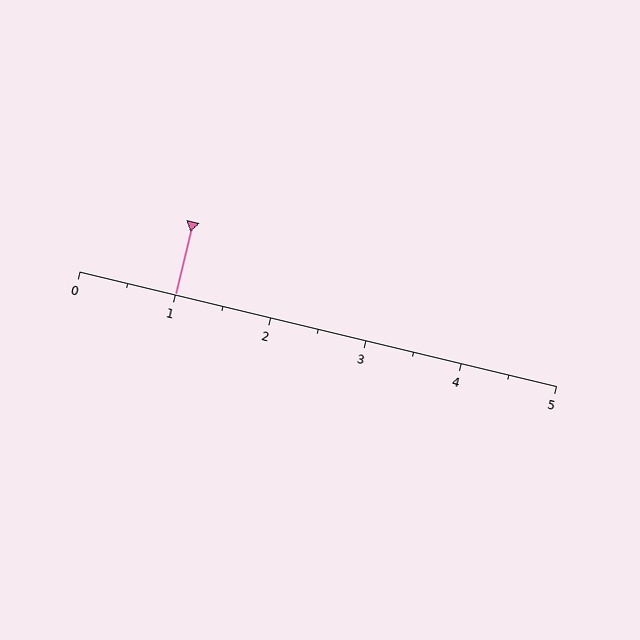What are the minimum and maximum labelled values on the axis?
The axis runs from 0 to 5.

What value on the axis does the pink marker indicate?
The marker indicates approximately 1.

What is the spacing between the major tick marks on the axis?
The major ticks are spaced 1 apart.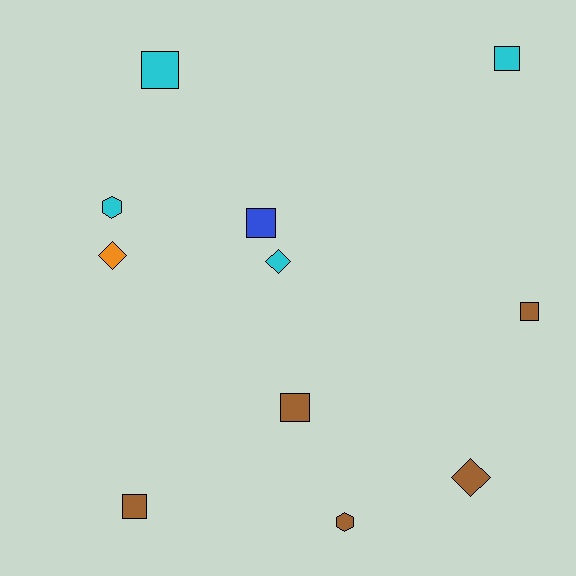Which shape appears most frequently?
Square, with 6 objects.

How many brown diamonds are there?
There is 1 brown diamond.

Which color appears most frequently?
Brown, with 5 objects.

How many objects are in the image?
There are 11 objects.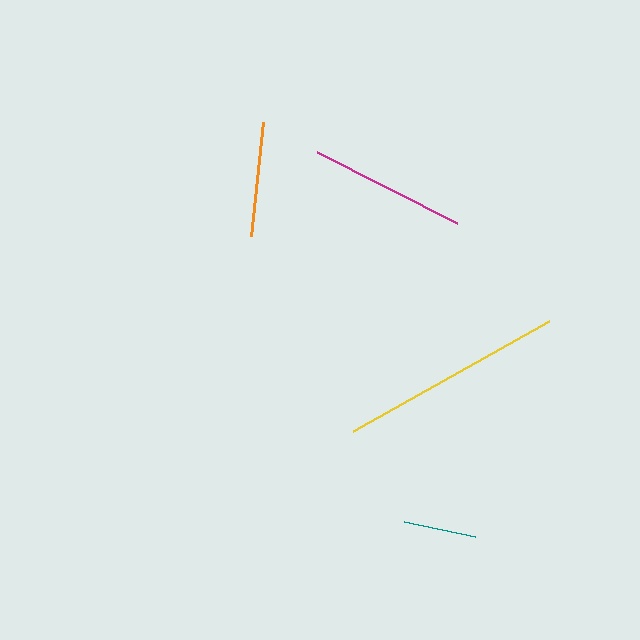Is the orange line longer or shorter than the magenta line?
The magenta line is longer than the orange line.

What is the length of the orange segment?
The orange segment is approximately 115 pixels long.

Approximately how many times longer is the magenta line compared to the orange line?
The magenta line is approximately 1.4 times the length of the orange line.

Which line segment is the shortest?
The teal line is the shortest at approximately 72 pixels.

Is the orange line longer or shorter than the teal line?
The orange line is longer than the teal line.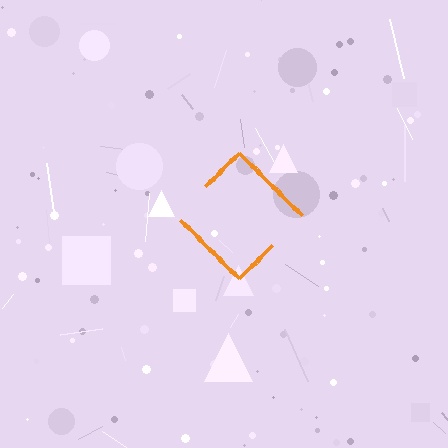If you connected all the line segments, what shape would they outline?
They would outline a diamond.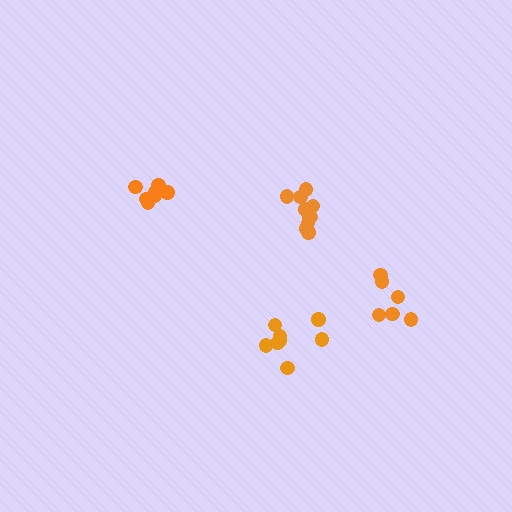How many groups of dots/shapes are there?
There are 4 groups.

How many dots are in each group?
Group 1: 6 dots, Group 2: 8 dots, Group 3: 11 dots, Group 4: 7 dots (32 total).